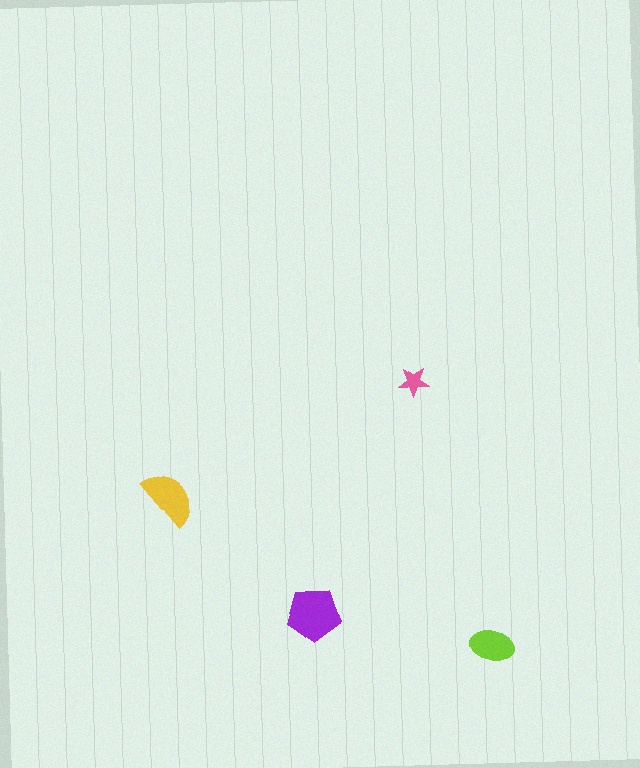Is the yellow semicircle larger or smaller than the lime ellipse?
Larger.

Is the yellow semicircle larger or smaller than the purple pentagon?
Smaller.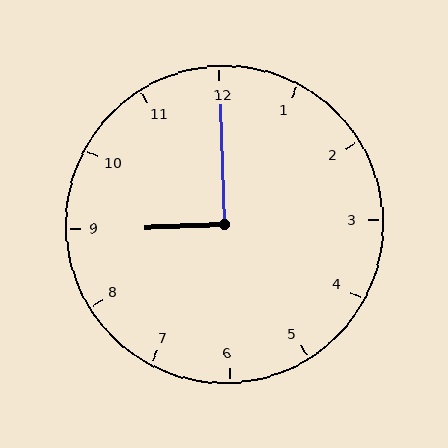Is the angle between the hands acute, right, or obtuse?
It is right.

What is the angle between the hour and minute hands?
Approximately 90 degrees.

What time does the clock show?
9:00.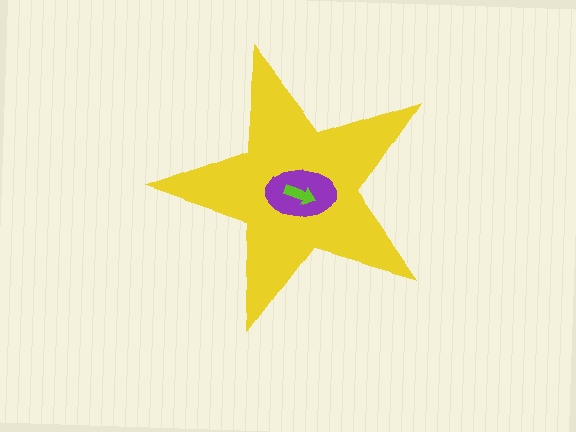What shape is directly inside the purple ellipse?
The lime arrow.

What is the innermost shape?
The lime arrow.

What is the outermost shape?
The yellow star.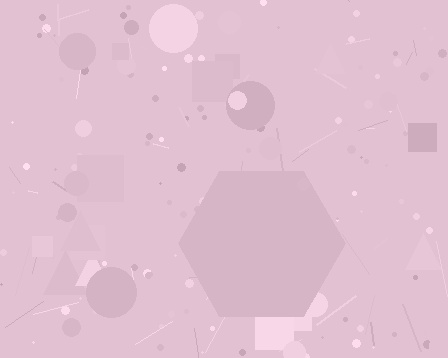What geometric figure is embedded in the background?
A hexagon is embedded in the background.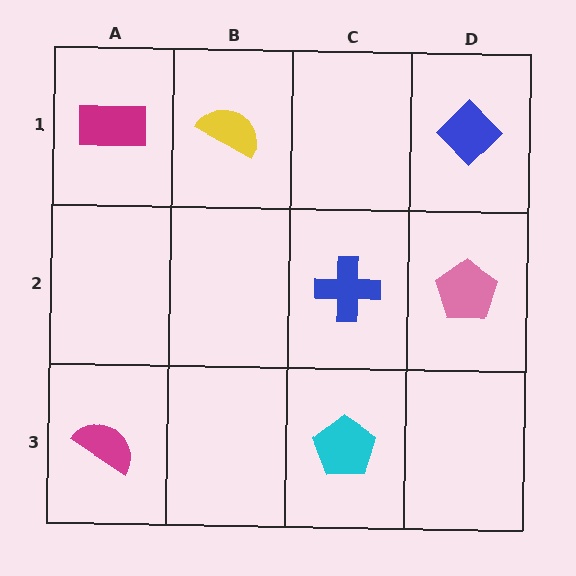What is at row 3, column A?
A magenta semicircle.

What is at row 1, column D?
A blue diamond.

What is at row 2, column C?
A blue cross.